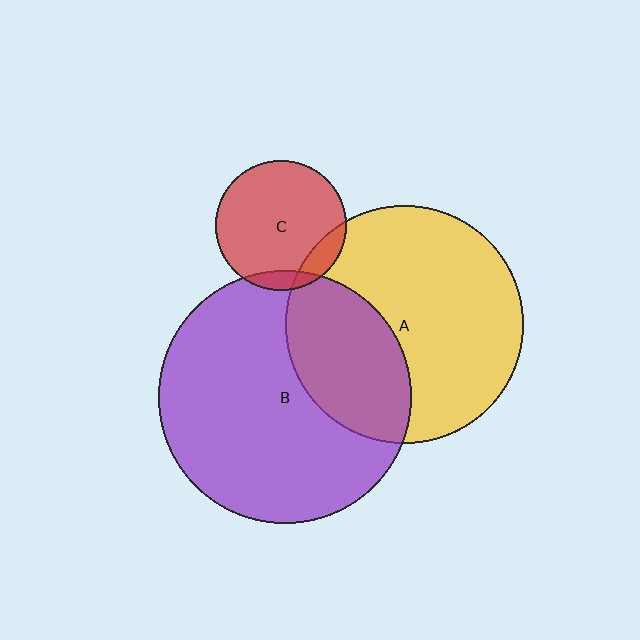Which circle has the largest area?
Circle B (purple).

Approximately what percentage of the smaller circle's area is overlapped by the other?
Approximately 35%.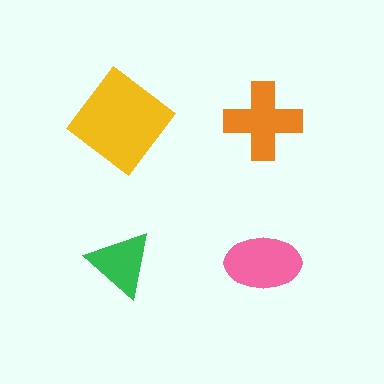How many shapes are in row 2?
2 shapes.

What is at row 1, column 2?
An orange cross.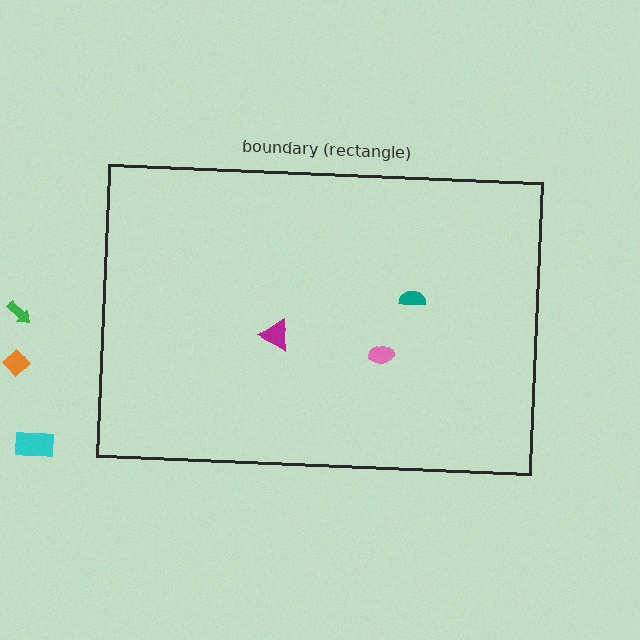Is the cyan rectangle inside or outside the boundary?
Outside.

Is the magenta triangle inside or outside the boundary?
Inside.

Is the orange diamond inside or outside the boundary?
Outside.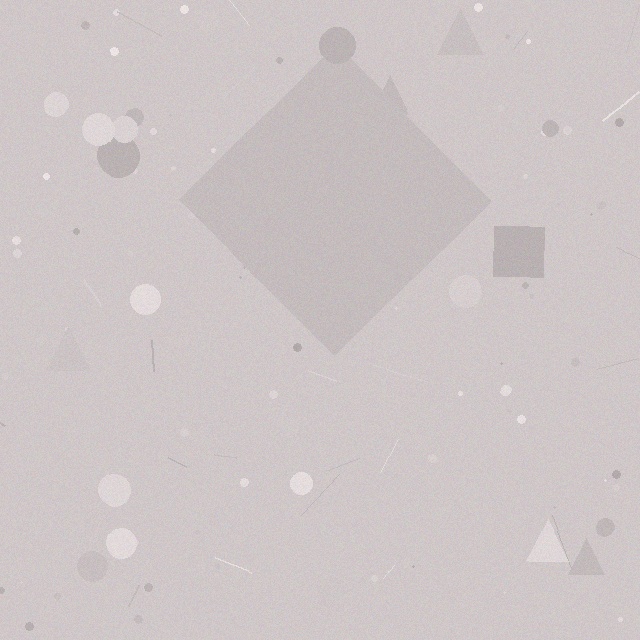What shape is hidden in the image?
A diamond is hidden in the image.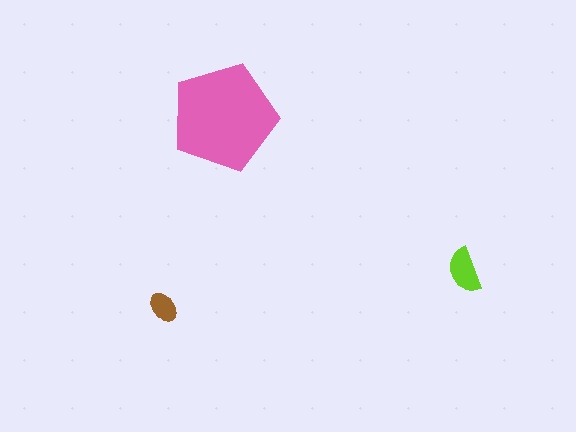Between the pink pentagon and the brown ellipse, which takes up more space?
The pink pentagon.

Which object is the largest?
The pink pentagon.